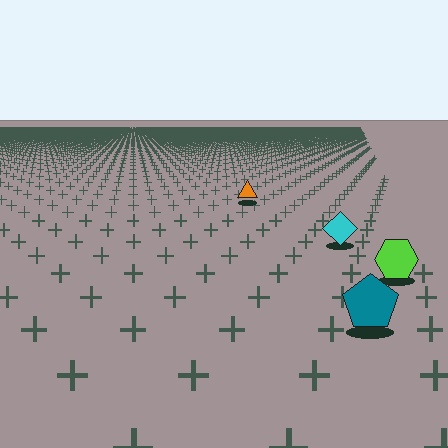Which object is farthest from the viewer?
The orange triangle is farthest from the viewer. It appears smaller and the ground texture around it is denser.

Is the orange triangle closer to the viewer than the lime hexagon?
No. The lime hexagon is closer — you can tell from the texture gradient: the ground texture is coarser near it.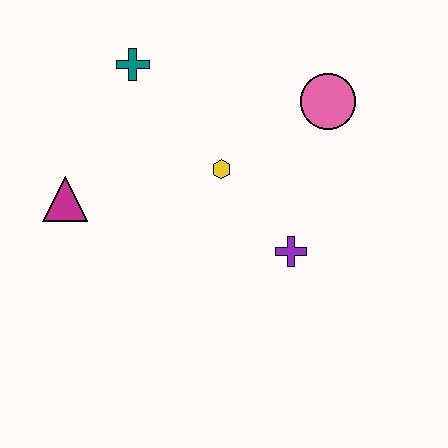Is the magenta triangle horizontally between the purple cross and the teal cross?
No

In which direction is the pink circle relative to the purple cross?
The pink circle is above the purple cross.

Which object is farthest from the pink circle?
The magenta triangle is farthest from the pink circle.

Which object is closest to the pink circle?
The yellow hexagon is closest to the pink circle.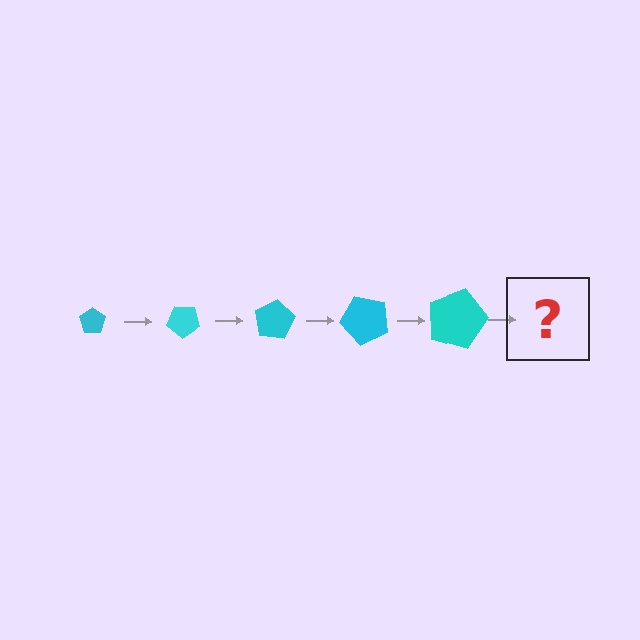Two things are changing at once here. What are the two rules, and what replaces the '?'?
The two rules are that the pentagon grows larger each step and it rotates 40 degrees each step. The '?' should be a pentagon, larger than the previous one and rotated 200 degrees from the start.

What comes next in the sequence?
The next element should be a pentagon, larger than the previous one and rotated 200 degrees from the start.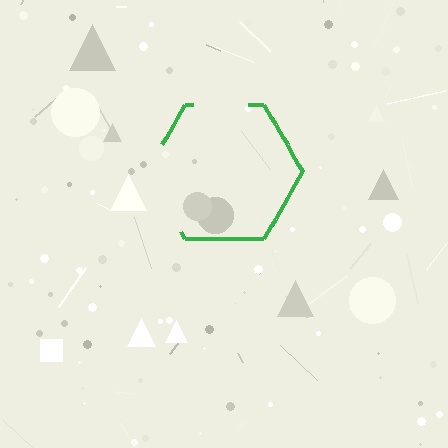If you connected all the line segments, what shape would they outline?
They would outline a hexagon.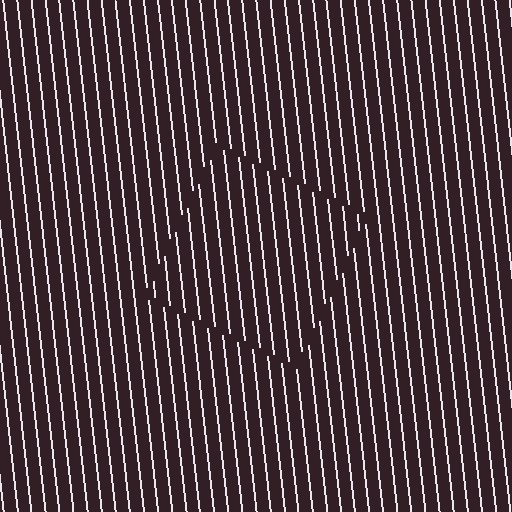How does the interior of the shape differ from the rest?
The interior of the shape contains the same grating, shifted by half a period — the contour is defined by the phase discontinuity where line-ends from the inner and outer gratings abut.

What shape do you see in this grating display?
An illusory square. The interior of the shape contains the same grating, shifted by half a period — the contour is defined by the phase discontinuity where line-ends from the inner and outer gratings abut.